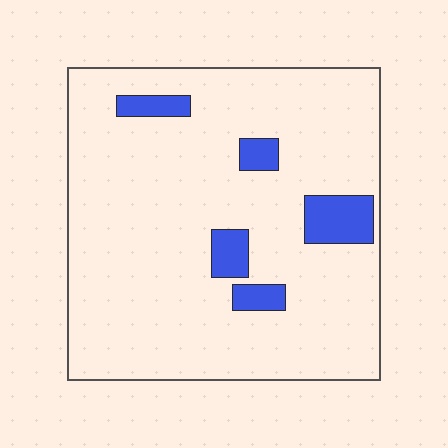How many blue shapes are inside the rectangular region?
5.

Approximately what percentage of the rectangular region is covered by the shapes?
Approximately 10%.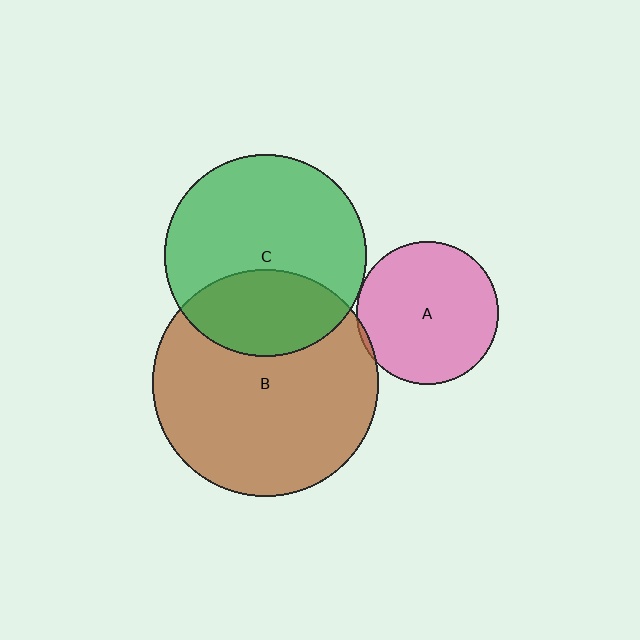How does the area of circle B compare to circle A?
Approximately 2.5 times.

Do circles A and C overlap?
Yes.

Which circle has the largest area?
Circle B (brown).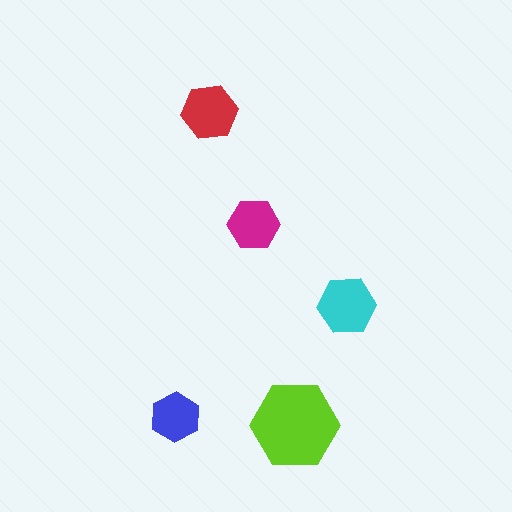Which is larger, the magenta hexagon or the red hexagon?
The red one.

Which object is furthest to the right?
The cyan hexagon is rightmost.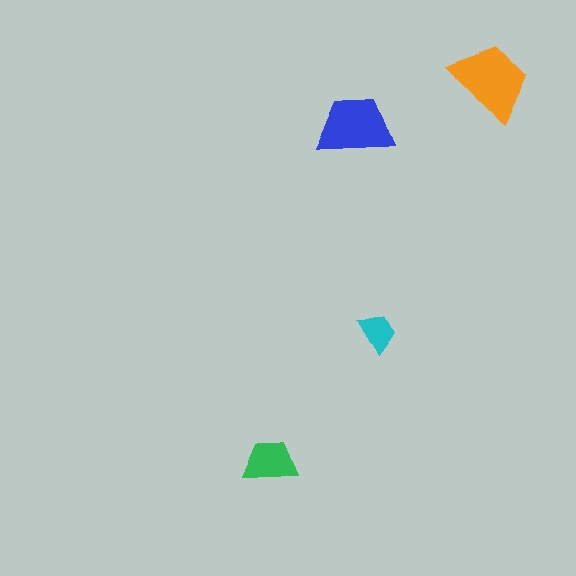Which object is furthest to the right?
The orange trapezoid is rightmost.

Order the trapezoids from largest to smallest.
the orange one, the blue one, the green one, the cyan one.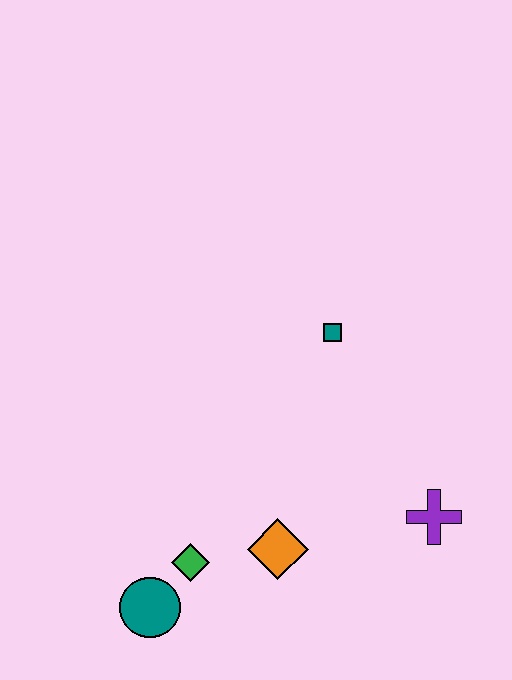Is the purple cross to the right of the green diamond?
Yes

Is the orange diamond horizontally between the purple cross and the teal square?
No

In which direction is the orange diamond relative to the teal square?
The orange diamond is below the teal square.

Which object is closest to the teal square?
The purple cross is closest to the teal square.